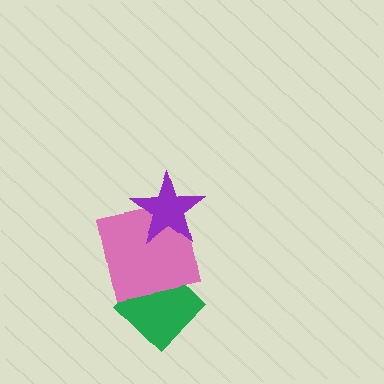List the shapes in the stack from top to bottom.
From top to bottom: the purple star, the pink square, the green diamond.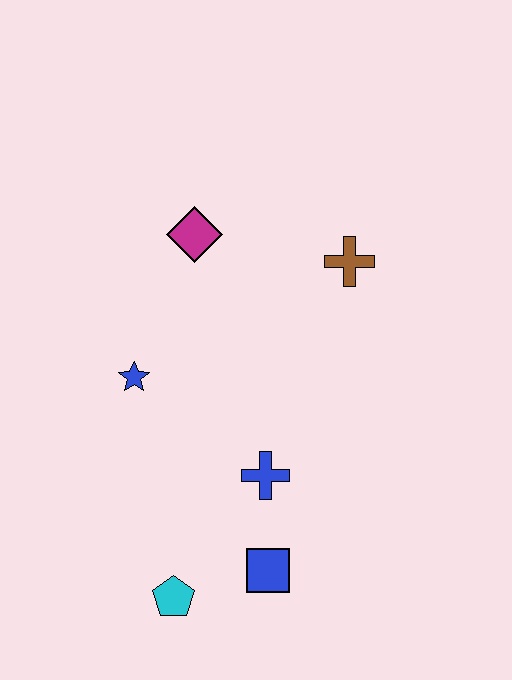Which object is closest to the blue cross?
The blue square is closest to the blue cross.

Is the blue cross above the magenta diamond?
No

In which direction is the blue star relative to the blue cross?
The blue star is to the left of the blue cross.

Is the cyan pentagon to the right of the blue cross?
No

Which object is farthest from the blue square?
The magenta diamond is farthest from the blue square.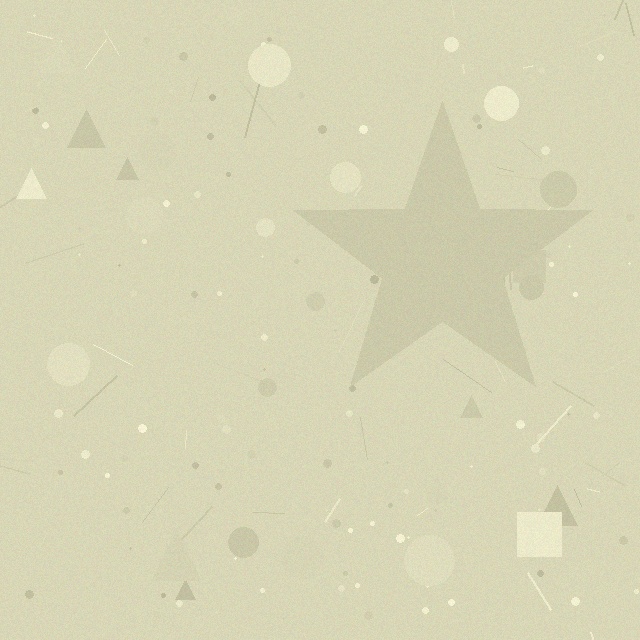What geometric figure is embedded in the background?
A star is embedded in the background.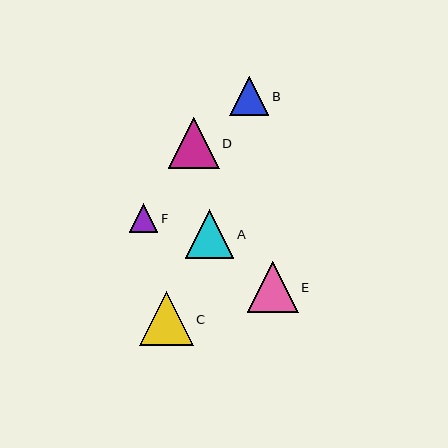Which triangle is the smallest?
Triangle F is the smallest with a size of approximately 28 pixels.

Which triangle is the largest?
Triangle C is the largest with a size of approximately 54 pixels.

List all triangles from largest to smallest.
From largest to smallest: C, D, E, A, B, F.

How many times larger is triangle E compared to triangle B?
Triangle E is approximately 1.3 times the size of triangle B.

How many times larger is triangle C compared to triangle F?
Triangle C is approximately 1.9 times the size of triangle F.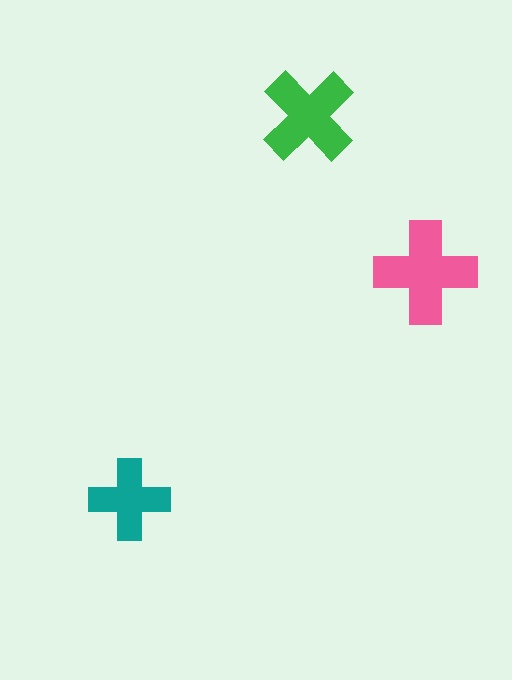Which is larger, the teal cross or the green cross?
The green one.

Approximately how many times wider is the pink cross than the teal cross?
About 1.5 times wider.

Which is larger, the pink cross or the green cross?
The pink one.